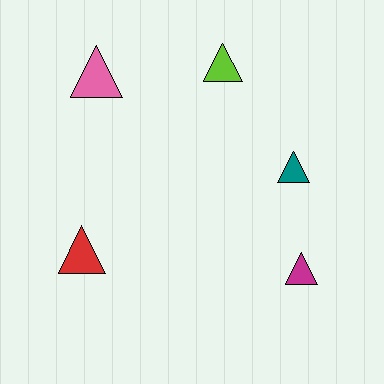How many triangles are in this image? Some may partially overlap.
There are 5 triangles.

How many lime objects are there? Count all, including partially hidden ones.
There is 1 lime object.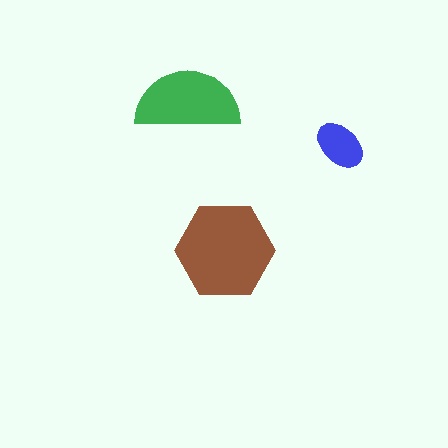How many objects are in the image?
There are 3 objects in the image.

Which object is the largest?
The brown hexagon.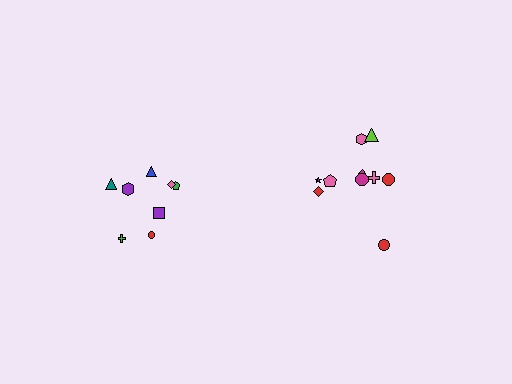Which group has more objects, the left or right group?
The right group.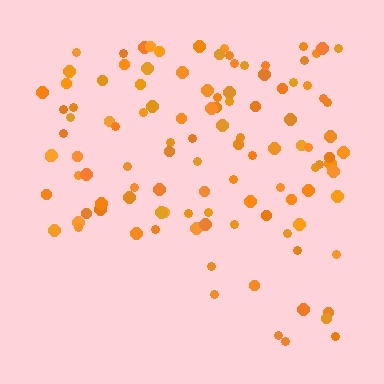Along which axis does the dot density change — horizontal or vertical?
Vertical.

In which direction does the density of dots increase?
From bottom to top, with the top side densest.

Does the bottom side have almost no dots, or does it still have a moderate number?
Still a moderate number, just noticeably fewer than the top.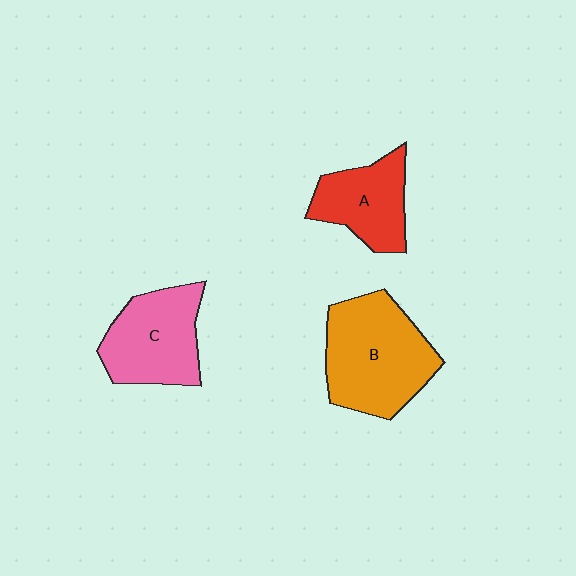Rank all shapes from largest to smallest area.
From largest to smallest: B (orange), C (pink), A (red).